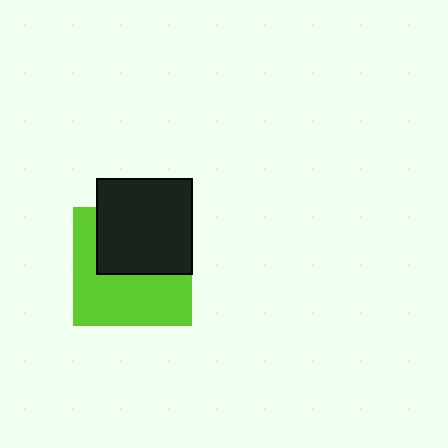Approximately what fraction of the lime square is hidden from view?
Roughly 47% of the lime square is hidden behind the black rectangle.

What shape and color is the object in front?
The object in front is a black rectangle.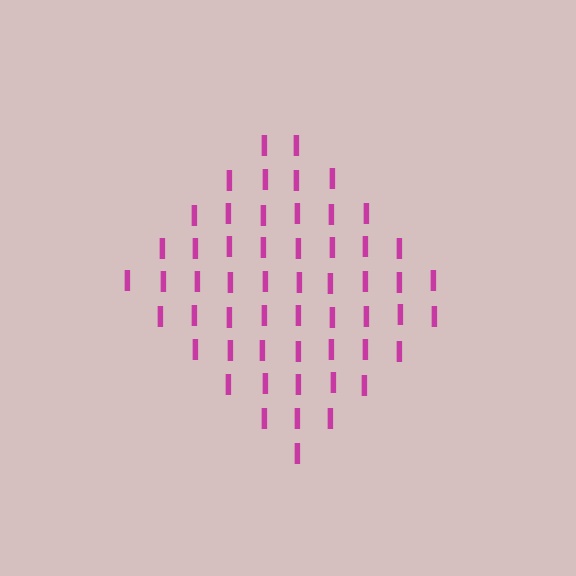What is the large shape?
The large shape is a diamond.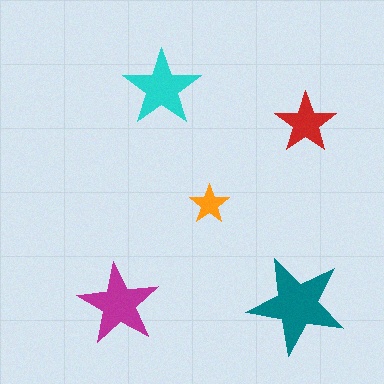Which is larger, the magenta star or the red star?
The magenta one.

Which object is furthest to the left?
The magenta star is leftmost.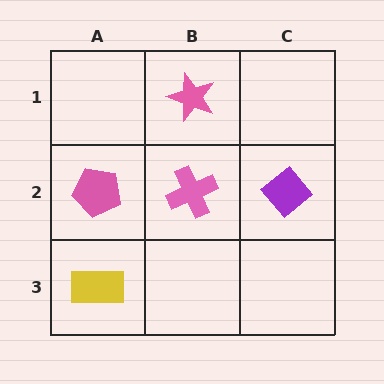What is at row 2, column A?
A pink pentagon.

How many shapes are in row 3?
1 shape.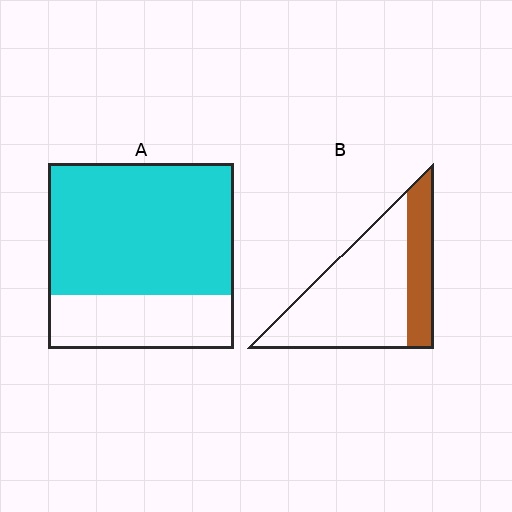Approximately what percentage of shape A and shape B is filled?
A is approximately 70% and B is approximately 25%.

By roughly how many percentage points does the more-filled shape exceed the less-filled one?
By roughly 45 percentage points (A over B).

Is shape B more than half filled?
No.